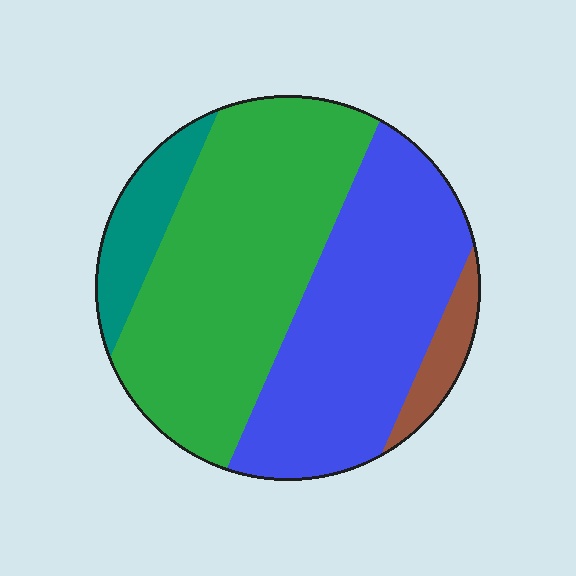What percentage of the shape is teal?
Teal covers roughly 10% of the shape.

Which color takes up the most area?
Green, at roughly 45%.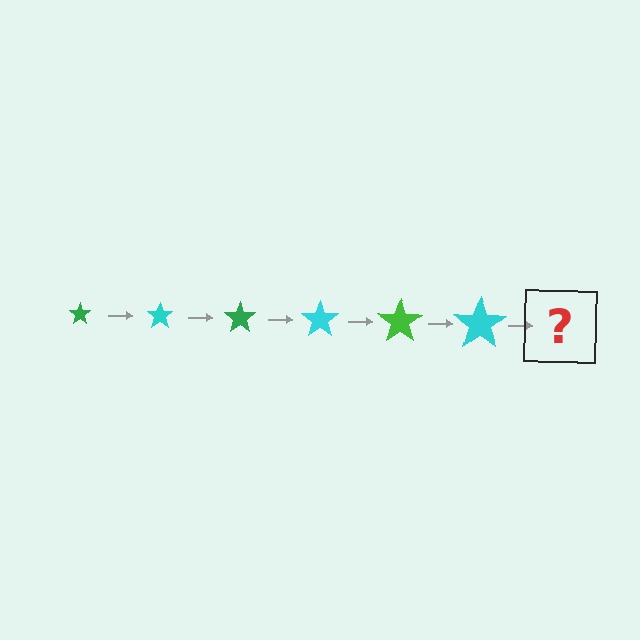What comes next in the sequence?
The next element should be a green star, larger than the previous one.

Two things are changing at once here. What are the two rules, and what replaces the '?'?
The two rules are that the star grows larger each step and the color cycles through green and cyan. The '?' should be a green star, larger than the previous one.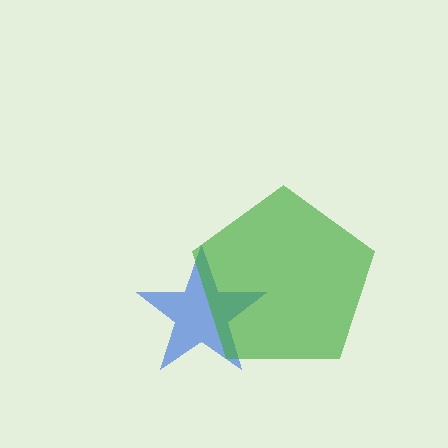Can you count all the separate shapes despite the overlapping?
Yes, there are 2 separate shapes.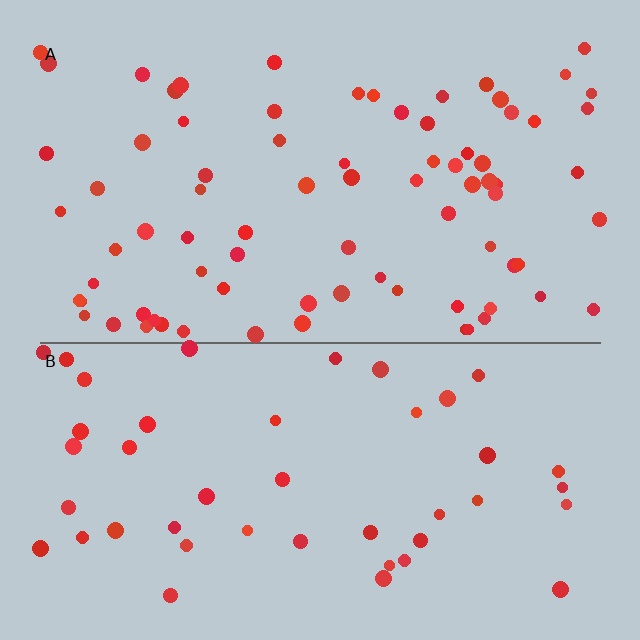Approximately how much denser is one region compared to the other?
Approximately 1.8× — region A over region B.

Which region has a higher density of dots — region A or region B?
A (the top).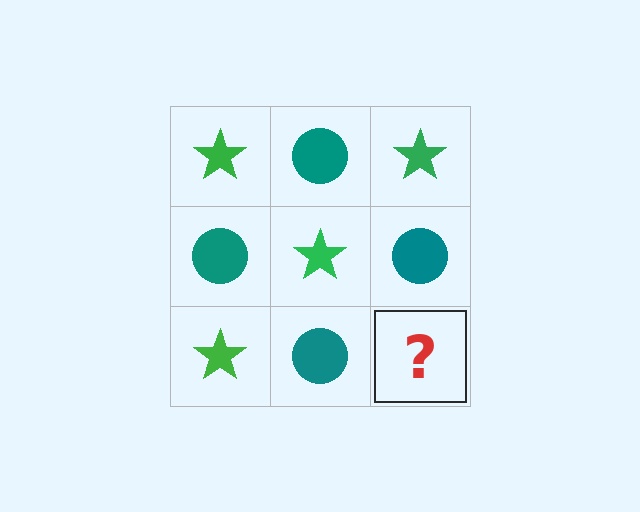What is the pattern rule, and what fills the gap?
The rule is that it alternates green star and teal circle in a checkerboard pattern. The gap should be filled with a green star.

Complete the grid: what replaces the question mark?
The question mark should be replaced with a green star.